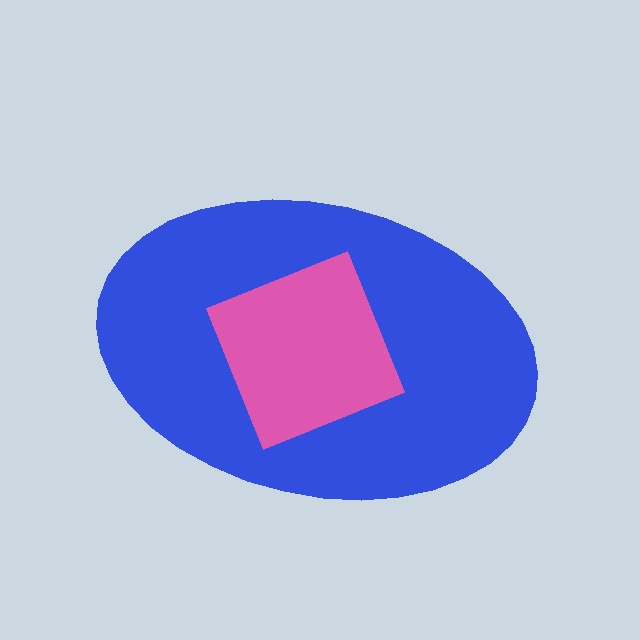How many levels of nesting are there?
2.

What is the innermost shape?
The pink diamond.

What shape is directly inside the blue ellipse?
The pink diamond.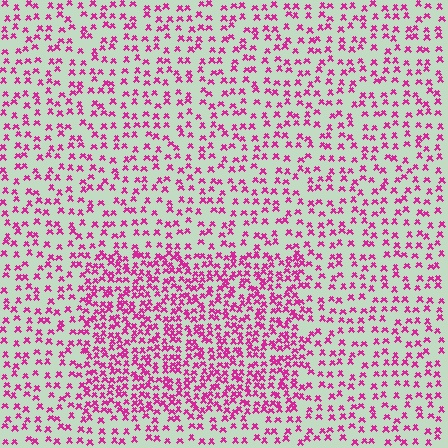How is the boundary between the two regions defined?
The boundary is defined by a change in element density (approximately 2.0x ratio). All elements are the same color, size, and shape.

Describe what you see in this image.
The image contains small magenta elements arranged at two different densities. A rectangle-shaped region is visible where the elements are more densely packed than the surrounding area.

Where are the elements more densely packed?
The elements are more densely packed inside the rectangle boundary.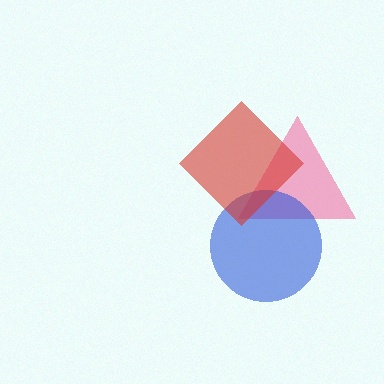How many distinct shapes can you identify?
There are 3 distinct shapes: a pink triangle, a blue circle, a red diamond.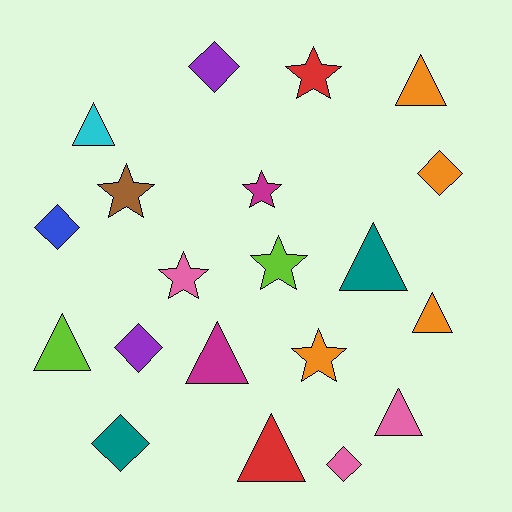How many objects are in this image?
There are 20 objects.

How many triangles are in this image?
There are 8 triangles.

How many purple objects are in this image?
There are 2 purple objects.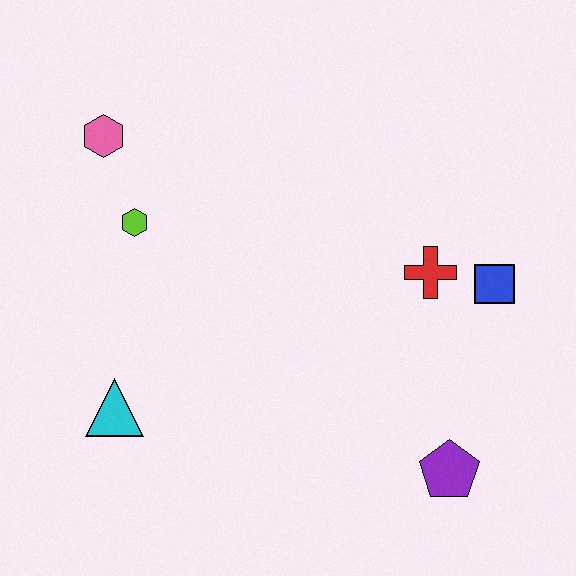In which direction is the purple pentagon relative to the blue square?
The purple pentagon is below the blue square.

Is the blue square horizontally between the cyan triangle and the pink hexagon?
No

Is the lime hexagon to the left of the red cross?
Yes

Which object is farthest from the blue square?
The pink hexagon is farthest from the blue square.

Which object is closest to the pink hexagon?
The lime hexagon is closest to the pink hexagon.